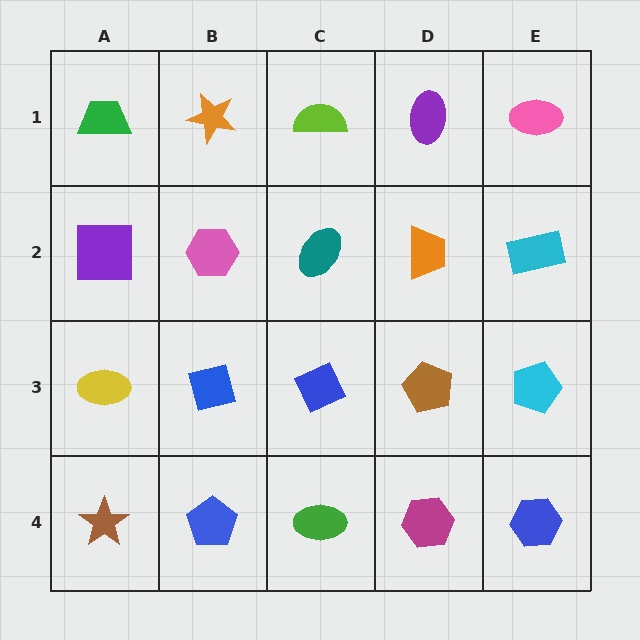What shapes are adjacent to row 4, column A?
A yellow ellipse (row 3, column A), a blue pentagon (row 4, column B).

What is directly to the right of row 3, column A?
A blue square.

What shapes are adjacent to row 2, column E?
A pink ellipse (row 1, column E), a cyan pentagon (row 3, column E), an orange trapezoid (row 2, column D).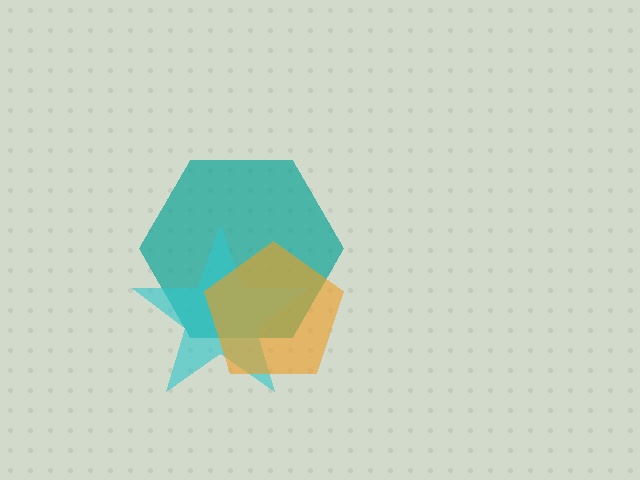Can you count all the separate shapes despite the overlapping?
Yes, there are 3 separate shapes.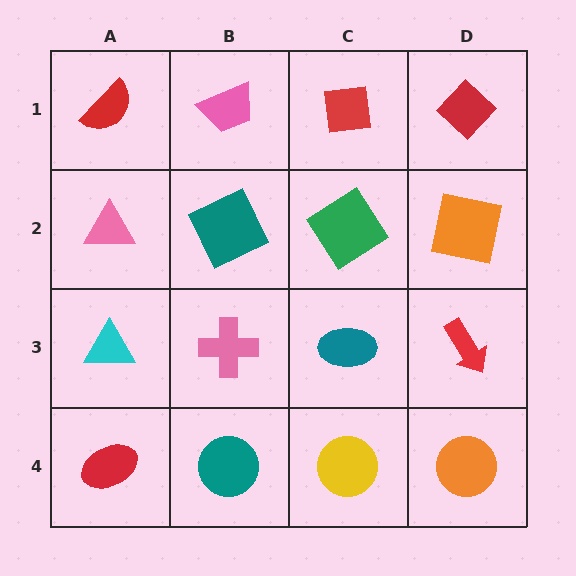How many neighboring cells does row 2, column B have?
4.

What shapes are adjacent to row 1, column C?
A green diamond (row 2, column C), a pink trapezoid (row 1, column B), a red diamond (row 1, column D).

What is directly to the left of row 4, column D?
A yellow circle.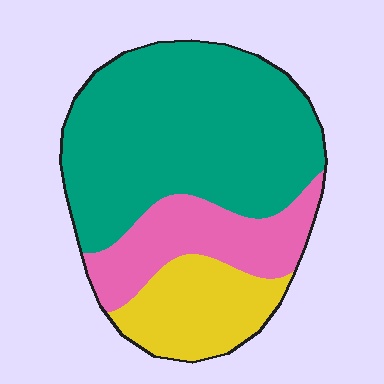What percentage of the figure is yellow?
Yellow takes up about one fifth (1/5) of the figure.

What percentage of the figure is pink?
Pink covers around 20% of the figure.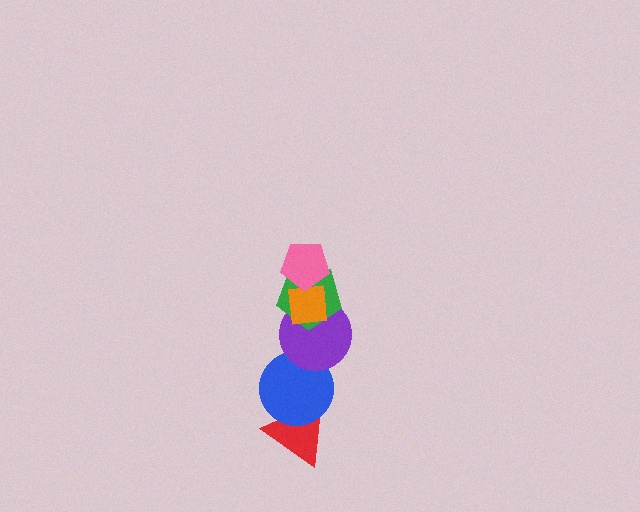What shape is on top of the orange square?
The pink pentagon is on top of the orange square.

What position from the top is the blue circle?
The blue circle is 5th from the top.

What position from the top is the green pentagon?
The green pentagon is 3rd from the top.